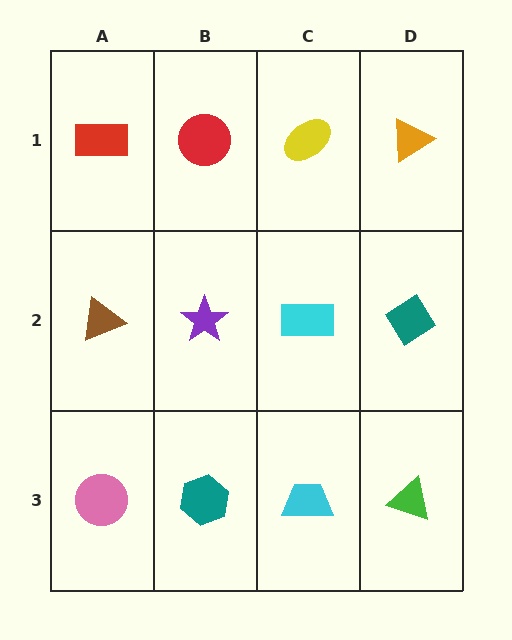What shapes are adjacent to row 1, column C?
A cyan rectangle (row 2, column C), a red circle (row 1, column B), an orange triangle (row 1, column D).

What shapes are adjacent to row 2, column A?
A red rectangle (row 1, column A), a pink circle (row 3, column A), a purple star (row 2, column B).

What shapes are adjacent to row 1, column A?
A brown triangle (row 2, column A), a red circle (row 1, column B).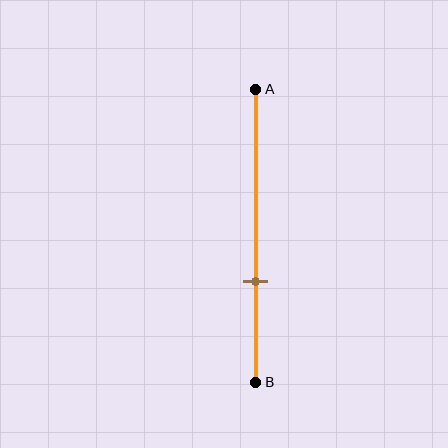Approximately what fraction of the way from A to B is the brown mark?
The brown mark is approximately 65% of the way from A to B.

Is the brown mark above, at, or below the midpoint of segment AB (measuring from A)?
The brown mark is below the midpoint of segment AB.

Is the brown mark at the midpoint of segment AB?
No, the mark is at about 65% from A, not at the 50% midpoint.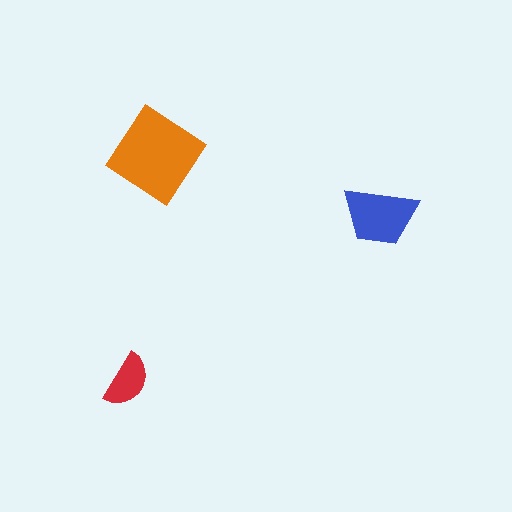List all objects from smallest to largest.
The red semicircle, the blue trapezoid, the orange diamond.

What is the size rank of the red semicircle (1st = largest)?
3rd.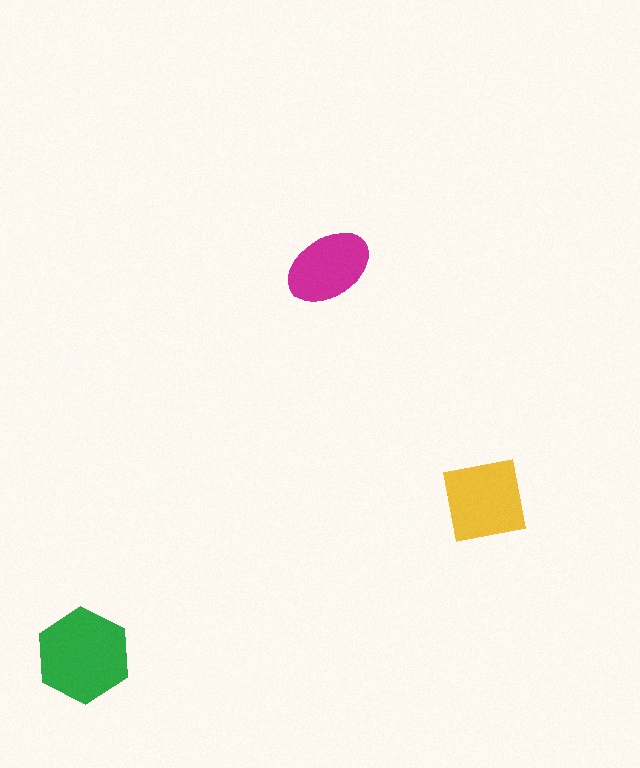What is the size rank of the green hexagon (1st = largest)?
1st.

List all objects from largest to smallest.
The green hexagon, the yellow square, the magenta ellipse.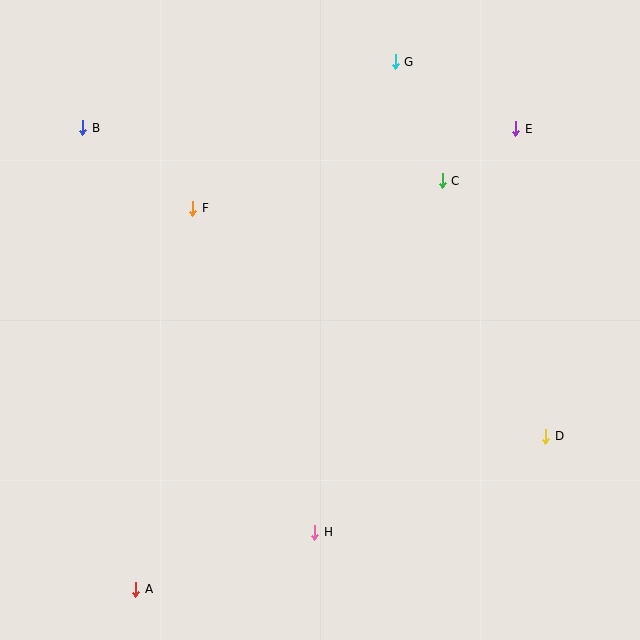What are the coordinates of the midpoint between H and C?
The midpoint between H and C is at (378, 356).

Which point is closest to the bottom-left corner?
Point A is closest to the bottom-left corner.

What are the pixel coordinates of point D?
Point D is at (546, 436).